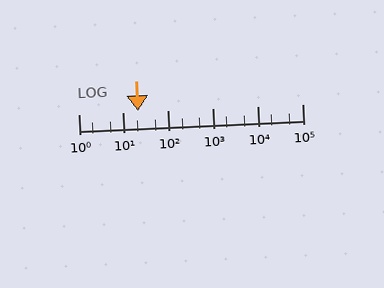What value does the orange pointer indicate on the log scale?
The pointer indicates approximately 21.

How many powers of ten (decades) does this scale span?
The scale spans 5 decades, from 1 to 100000.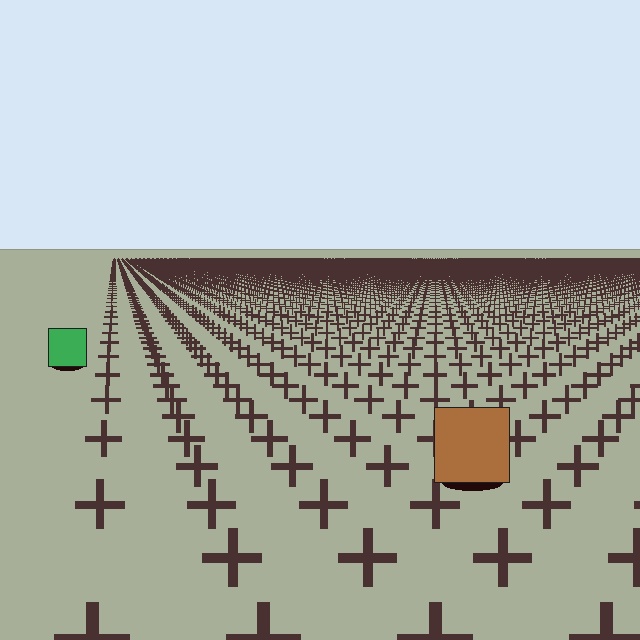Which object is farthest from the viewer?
The green square is farthest from the viewer. It appears smaller and the ground texture around it is denser.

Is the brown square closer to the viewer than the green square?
Yes. The brown square is closer — you can tell from the texture gradient: the ground texture is coarser near it.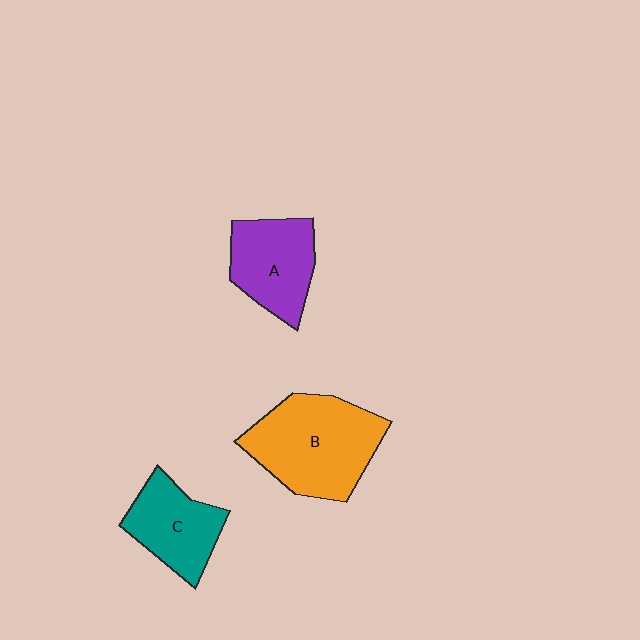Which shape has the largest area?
Shape B (orange).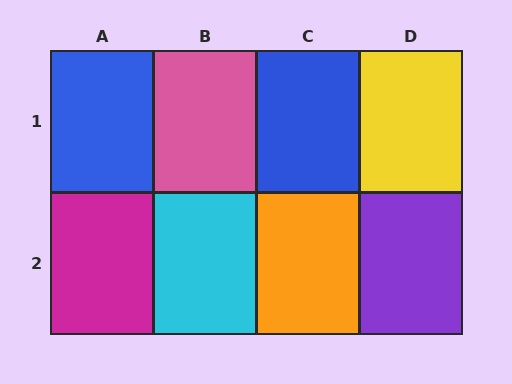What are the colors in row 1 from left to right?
Blue, pink, blue, yellow.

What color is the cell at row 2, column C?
Orange.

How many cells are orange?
1 cell is orange.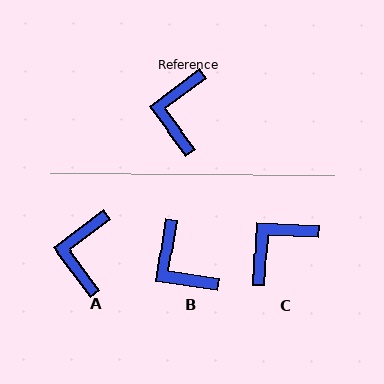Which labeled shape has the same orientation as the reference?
A.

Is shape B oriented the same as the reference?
No, it is off by about 45 degrees.